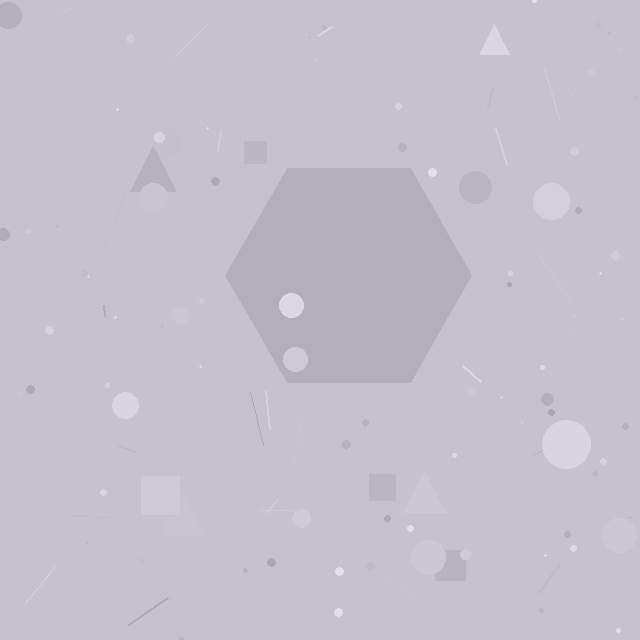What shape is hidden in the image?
A hexagon is hidden in the image.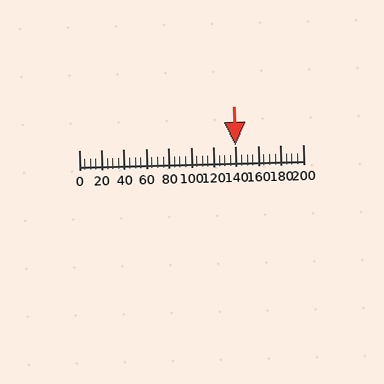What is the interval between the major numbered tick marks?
The major tick marks are spaced 20 units apart.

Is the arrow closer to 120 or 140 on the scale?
The arrow is closer to 140.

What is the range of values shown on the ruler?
The ruler shows values from 0 to 200.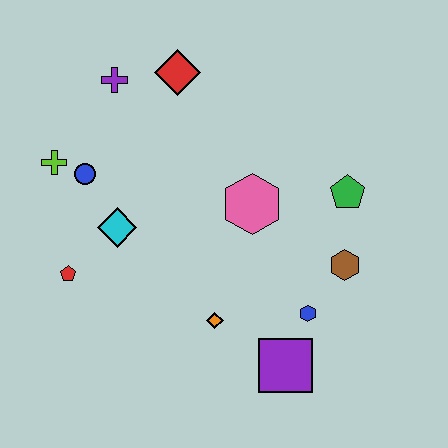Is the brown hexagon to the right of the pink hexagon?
Yes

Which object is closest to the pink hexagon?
The green pentagon is closest to the pink hexagon.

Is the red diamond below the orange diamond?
No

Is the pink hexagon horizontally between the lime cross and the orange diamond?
No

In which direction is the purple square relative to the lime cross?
The purple square is to the right of the lime cross.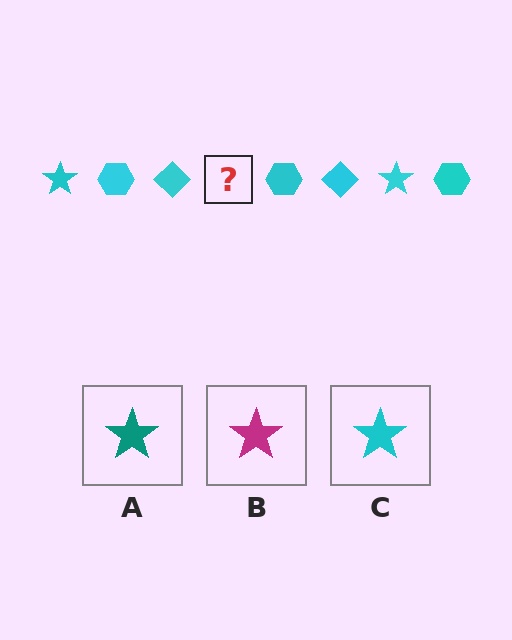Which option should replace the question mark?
Option C.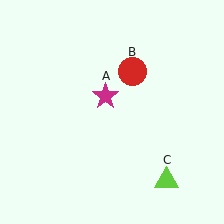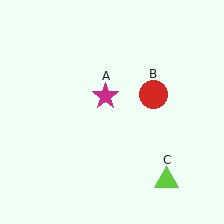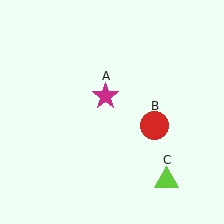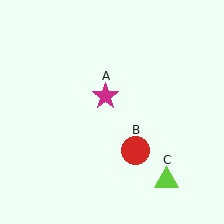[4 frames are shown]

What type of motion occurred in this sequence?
The red circle (object B) rotated clockwise around the center of the scene.